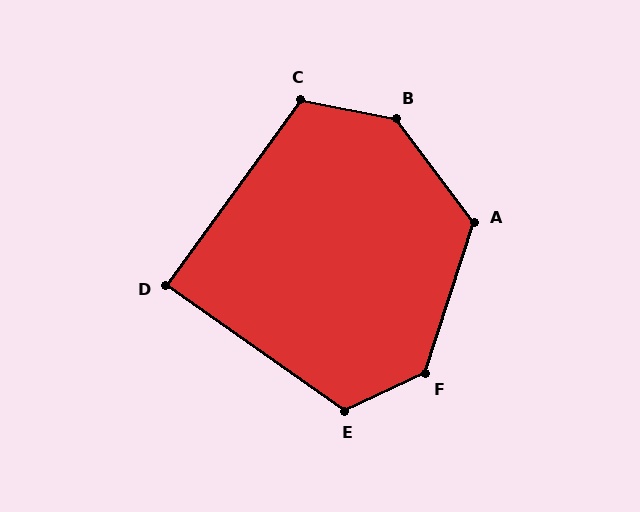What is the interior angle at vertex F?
Approximately 133 degrees (obtuse).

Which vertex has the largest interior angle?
B, at approximately 138 degrees.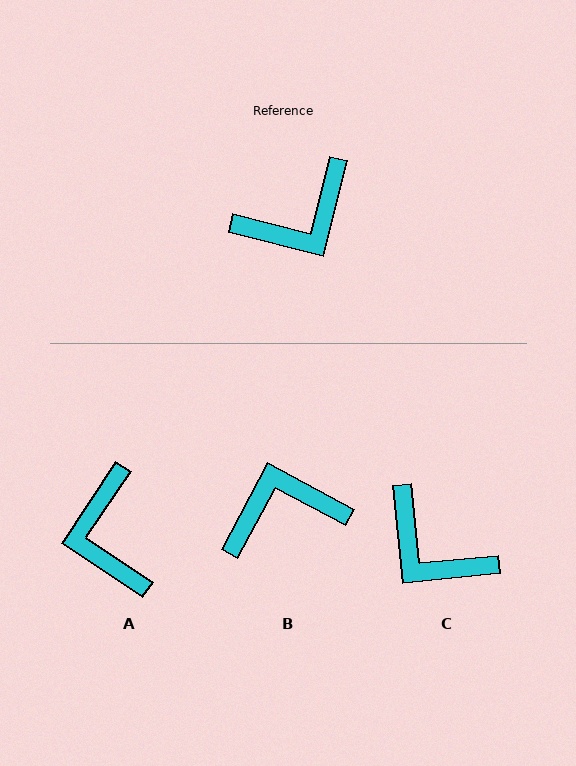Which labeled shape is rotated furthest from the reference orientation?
B, about 166 degrees away.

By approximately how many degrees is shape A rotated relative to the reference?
Approximately 109 degrees clockwise.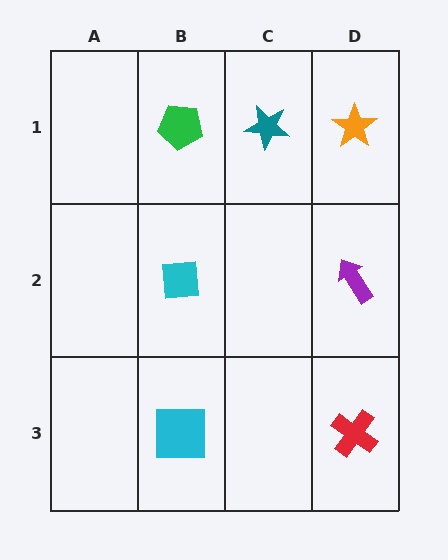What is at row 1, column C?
A teal star.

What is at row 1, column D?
An orange star.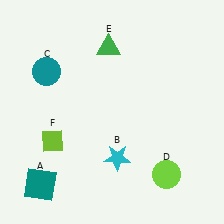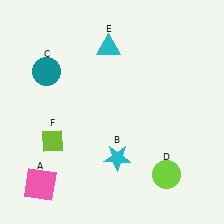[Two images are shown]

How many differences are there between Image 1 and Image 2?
There are 2 differences between the two images.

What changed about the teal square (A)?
In Image 1, A is teal. In Image 2, it changed to pink.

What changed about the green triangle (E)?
In Image 1, E is green. In Image 2, it changed to cyan.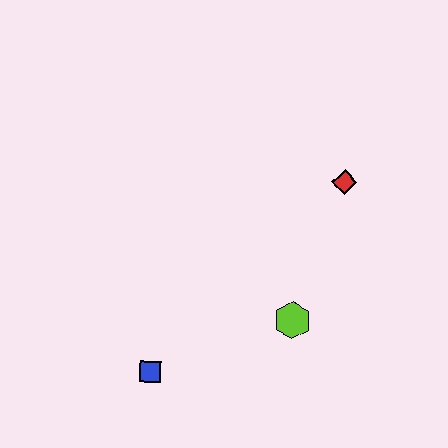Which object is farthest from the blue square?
The red diamond is farthest from the blue square.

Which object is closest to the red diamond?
The lime hexagon is closest to the red diamond.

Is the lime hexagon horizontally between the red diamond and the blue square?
Yes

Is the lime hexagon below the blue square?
No